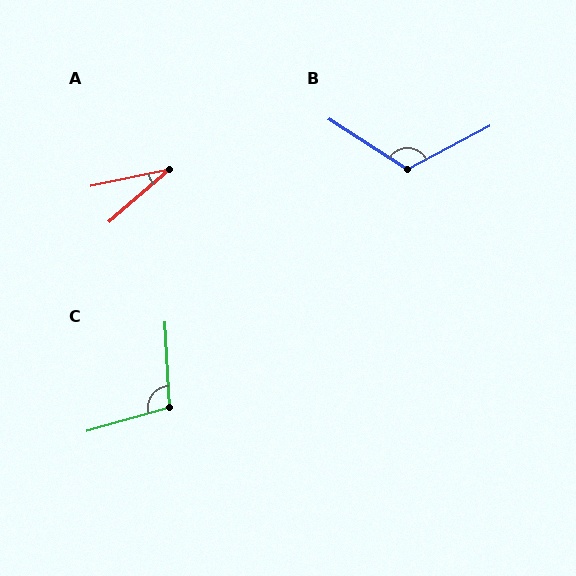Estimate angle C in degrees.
Approximately 103 degrees.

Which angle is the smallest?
A, at approximately 29 degrees.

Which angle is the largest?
B, at approximately 119 degrees.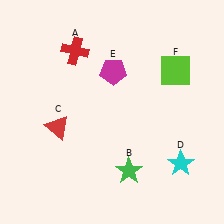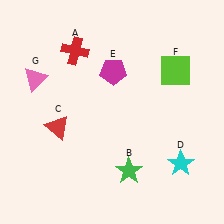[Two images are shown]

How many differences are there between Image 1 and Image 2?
There is 1 difference between the two images.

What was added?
A pink triangle (G) was added in Image 2.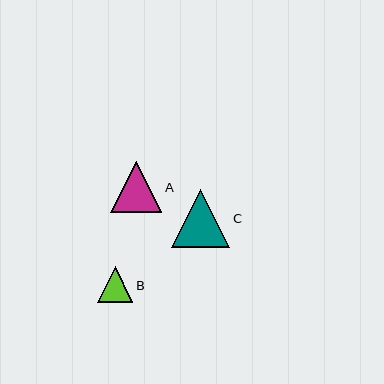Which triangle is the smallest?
Triangle B is the smallest with a size of approximately 35 pixels.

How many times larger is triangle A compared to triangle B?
Triangle A is approximately 1.4 times the size of triangle B.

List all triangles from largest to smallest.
From largest to smallest: C, A, B.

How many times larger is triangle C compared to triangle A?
Triangle C is approximately 1.1 times the size of triangle A.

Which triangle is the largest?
Triangle C is the largest with a size of approximately 58 pixels.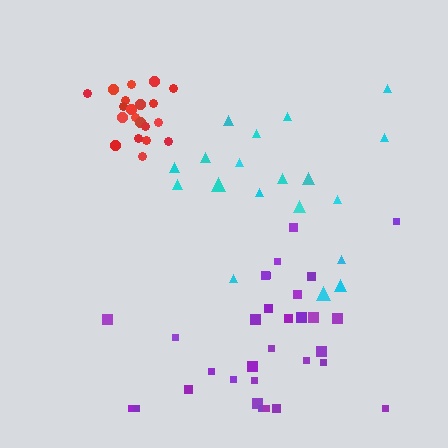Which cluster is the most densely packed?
Red.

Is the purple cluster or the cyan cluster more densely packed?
Purple.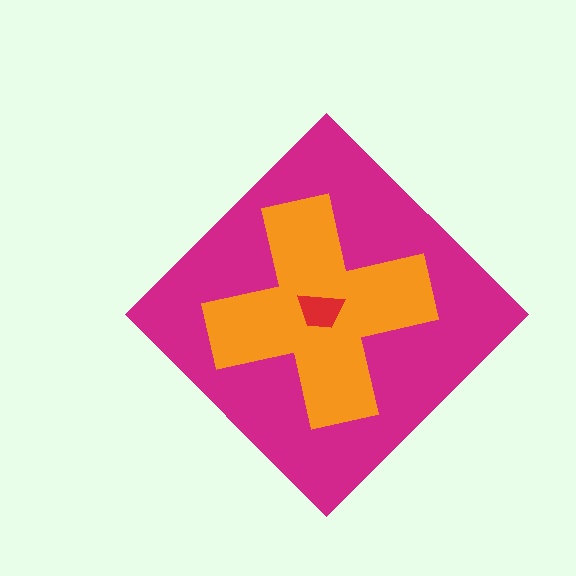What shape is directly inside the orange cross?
The red trapezoid.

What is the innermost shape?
The red trapezoid.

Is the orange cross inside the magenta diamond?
Yes.